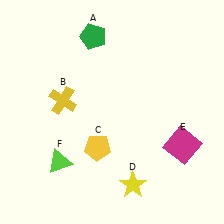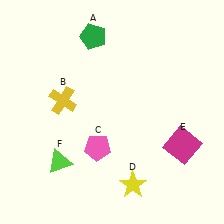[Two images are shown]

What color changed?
The pentagon (C) changed from yellow in Image 1 to pink in Image 2.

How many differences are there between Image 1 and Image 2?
There is 1 difference between the two images.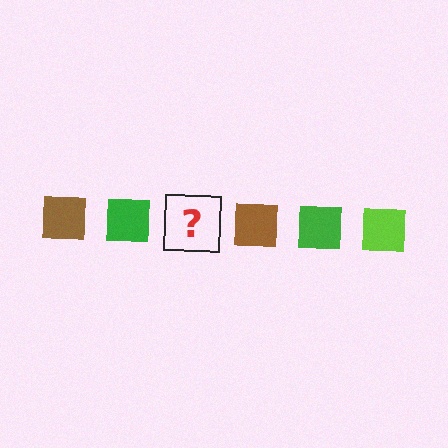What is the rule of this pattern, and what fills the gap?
The rule is that the pattern cycles through brown, green, lime squares. The gap should be filled with a lime square.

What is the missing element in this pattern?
The missing element is a lime square.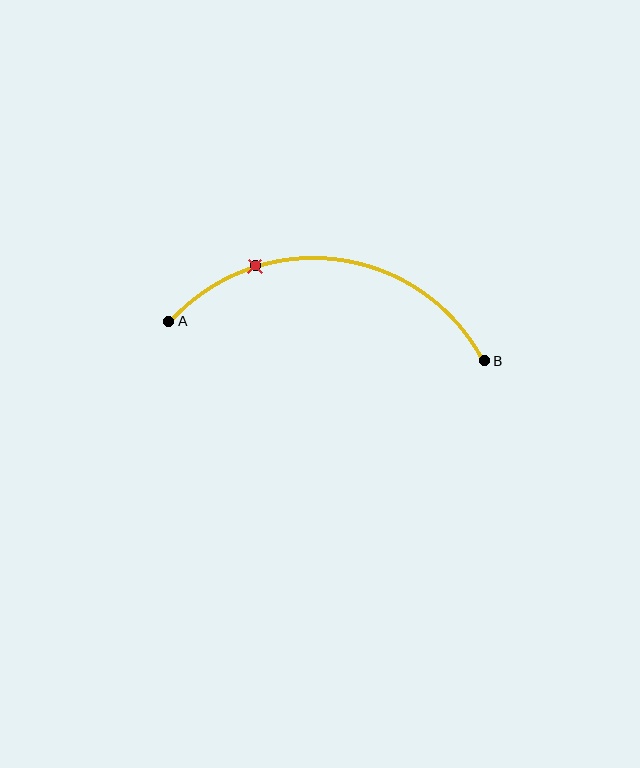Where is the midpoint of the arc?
The arc midpoint is the point on the curve farthest from the straight line joining A and B. It sits above that line.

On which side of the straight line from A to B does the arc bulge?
The arc bulges above the straight line connecting A and B.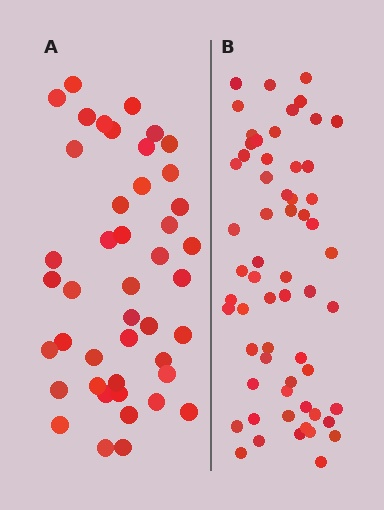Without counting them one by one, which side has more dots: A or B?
Region B (the right region) has more dots.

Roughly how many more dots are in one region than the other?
Region B has approximately 15 more dots than region A.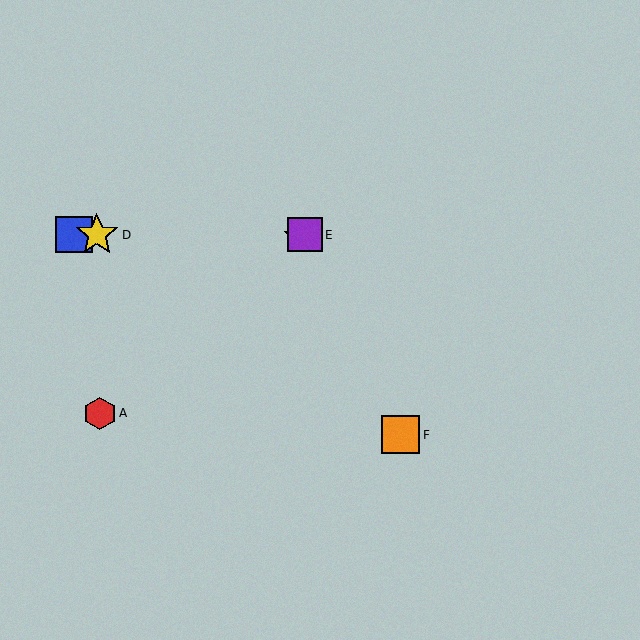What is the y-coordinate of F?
Object F is at y≈434.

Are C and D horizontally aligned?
Yes, both are at y≈235.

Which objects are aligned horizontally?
Objects B, C, D, E are aligned horizontally.